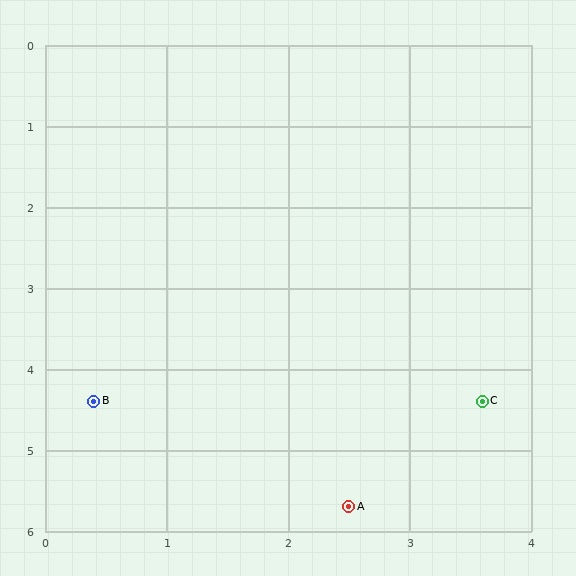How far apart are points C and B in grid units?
Points C and B are about 3.2 grid units apart.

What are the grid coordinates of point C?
Point C is at approximately (3.6, 4.4).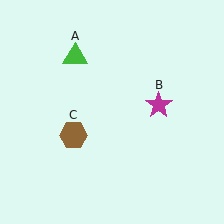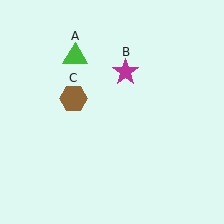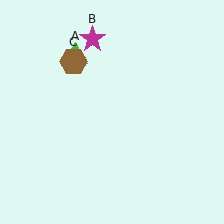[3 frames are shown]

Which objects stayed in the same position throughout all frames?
Green triangle (object A) remained stationary.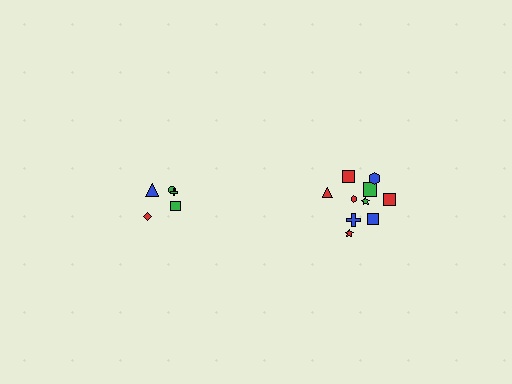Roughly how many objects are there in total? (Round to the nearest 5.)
Roughly 15 objects in total.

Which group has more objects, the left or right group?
The right group.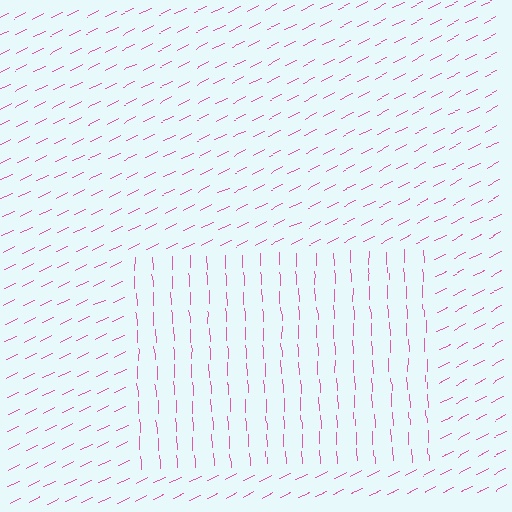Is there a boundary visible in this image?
Yes, there is a texture boundary formed by a change in line orientation.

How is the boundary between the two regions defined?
The boundary is defined purely by a change in line orientation (approximately 66 degrees difference). All lines are the same color and thickness.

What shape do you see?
I see a rectangle.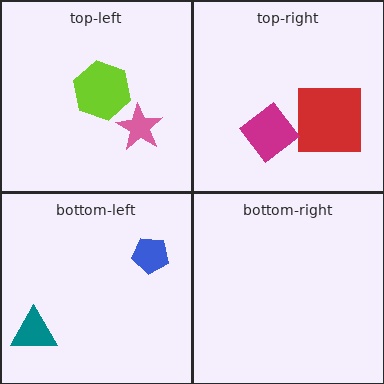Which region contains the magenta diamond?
The top-right region.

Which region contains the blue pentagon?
The bottom-left region.